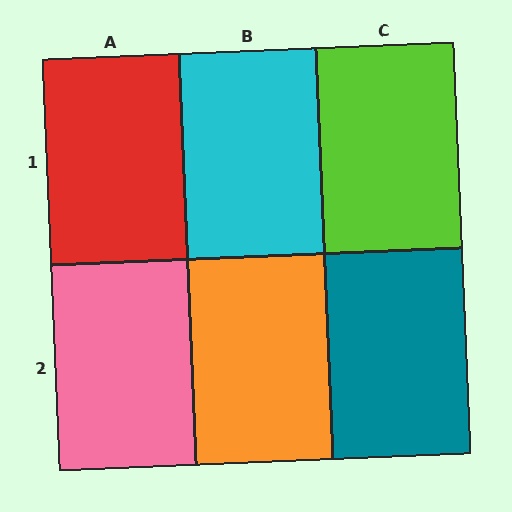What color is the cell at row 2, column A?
Pink.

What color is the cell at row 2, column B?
Orange.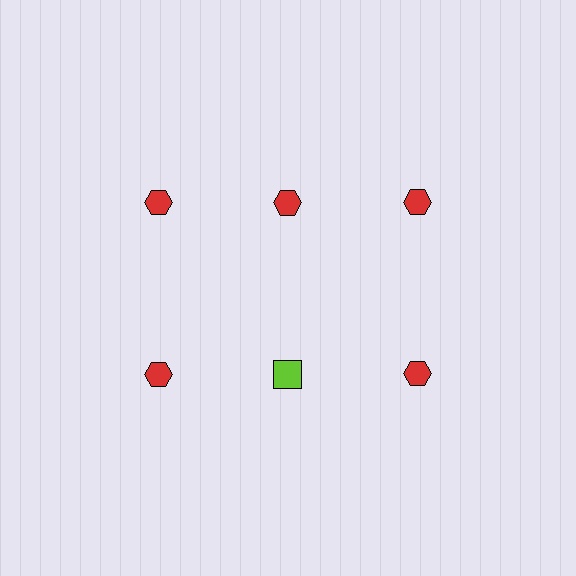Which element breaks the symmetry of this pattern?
The lime square in the second row, second from left column breaks the symmetry. All other shapes are red hexagons.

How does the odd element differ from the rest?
It differs in both color (lime instead of red) and shape (square instead of hexagon).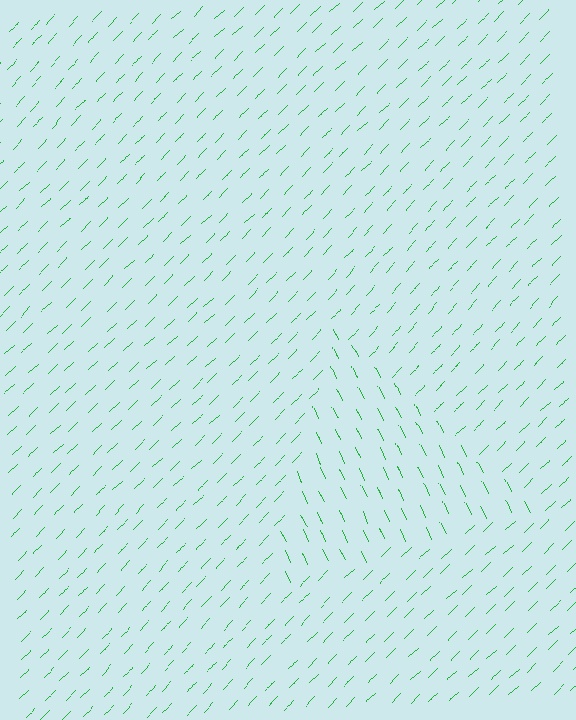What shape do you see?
I see a triangle.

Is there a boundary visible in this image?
Yes, there is a texture boundary formed by a change in line orientation.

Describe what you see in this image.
The image is filled with small green line segments. A triangle region in the image has lines oriented differently from the surrounding lines, creating a visible texture boundary.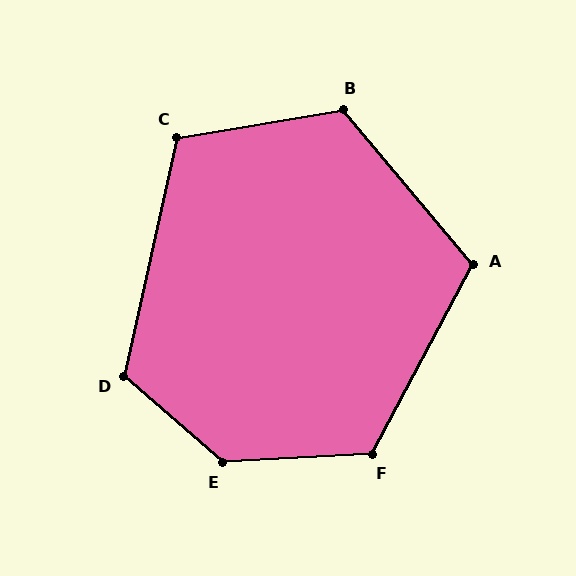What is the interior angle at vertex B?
Approximately 120 degrees (obtuse).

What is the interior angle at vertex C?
Approximately 112 degrees (obtuse).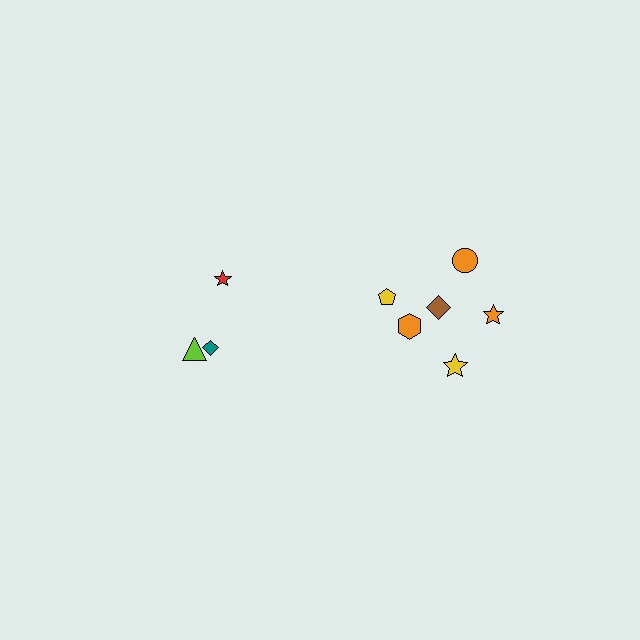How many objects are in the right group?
There are 6 objects.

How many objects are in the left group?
There are 3 objects.